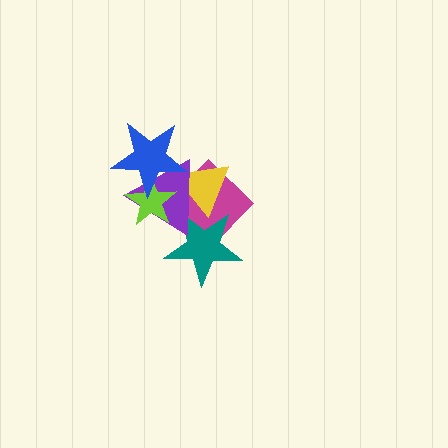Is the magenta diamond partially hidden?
Yes, it is partially covered by another shape.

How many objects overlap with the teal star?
3 objects overlap with the teal star.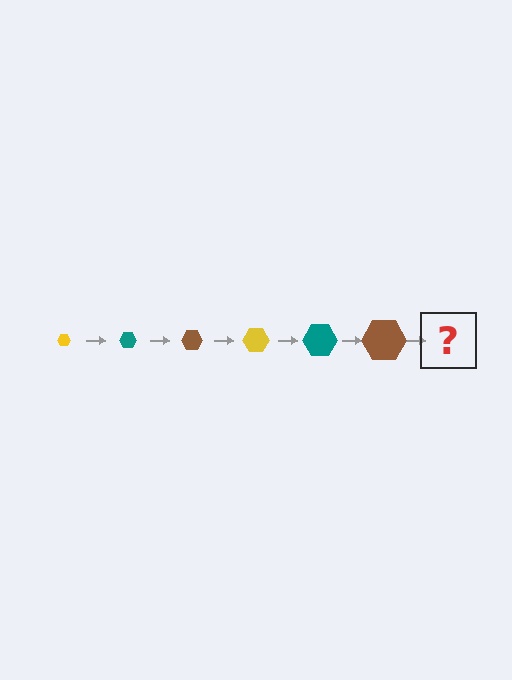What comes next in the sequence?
The next element should be a yellow hexagon, larger than the previous one.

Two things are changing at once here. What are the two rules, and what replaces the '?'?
The two rules are that the hexagon grows larger each step and the color cycles through yellow, teal, and brown. The '?' should be a yellow hexagon, larger than the previous one.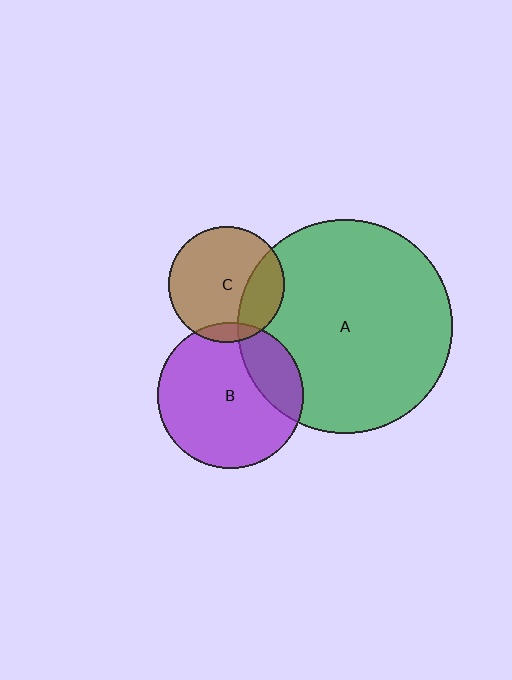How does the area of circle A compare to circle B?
Approximately 2.1 times.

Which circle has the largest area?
Circle A (green).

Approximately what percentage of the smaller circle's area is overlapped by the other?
Approximately 20%.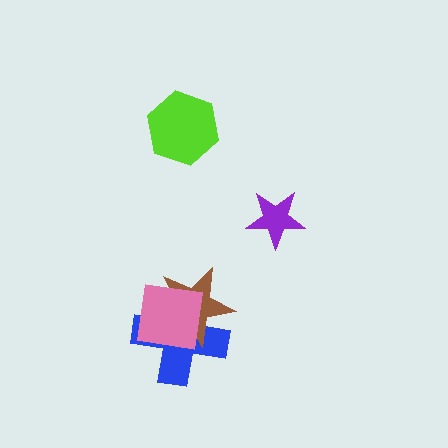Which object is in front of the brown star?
The pink square is in front of the brown star.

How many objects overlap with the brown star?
2 objects overlap with the brown star.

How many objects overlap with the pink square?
2 objects overlap with the pink square.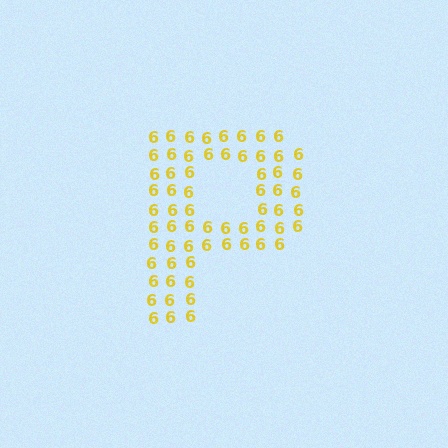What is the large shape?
The large shape is the letter P.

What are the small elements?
The small elements are digit 6's.